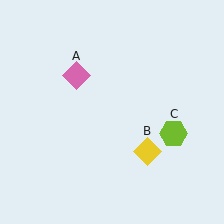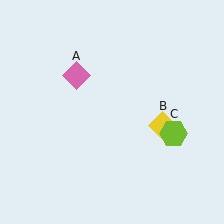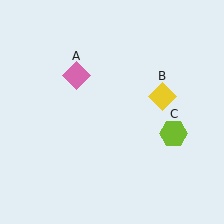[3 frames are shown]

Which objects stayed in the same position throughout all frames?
Pink diamond (object A) and lime hexagon (object C) remained stationary.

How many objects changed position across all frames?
1 object changed position: yellow diamond (object B).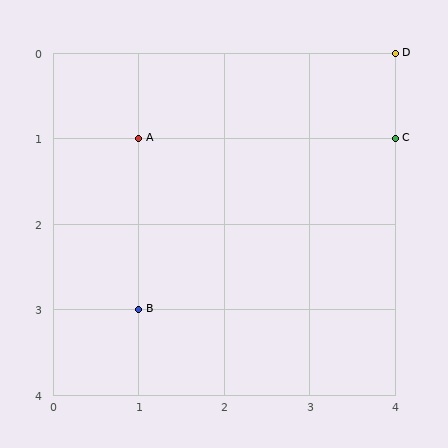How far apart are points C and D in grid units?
Points C and D are 1 row apart.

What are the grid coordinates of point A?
Point A is at grid coordinates (1, 1).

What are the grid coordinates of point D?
Point D is at grid coordinates (4, 0).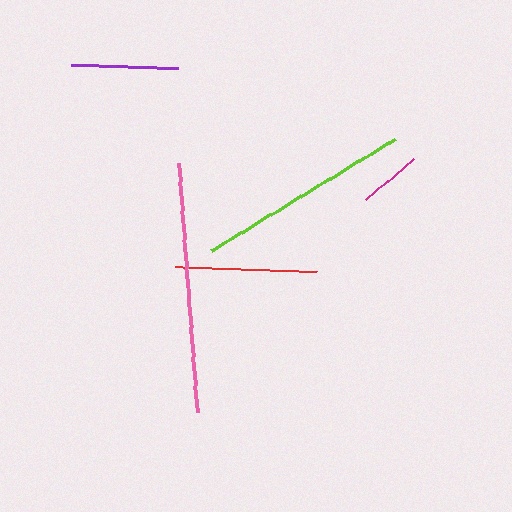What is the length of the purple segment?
The purple segment is approximately 107 pixels long.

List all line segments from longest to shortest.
From longest to shortest: pink, lime, red, purple, magenta.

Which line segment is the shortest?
The magenta line is the shortest at approximately 63 pixels.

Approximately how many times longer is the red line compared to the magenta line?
The red line is approximately 2.2 times the length of the magenta line.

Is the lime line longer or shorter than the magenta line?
The lime line is longer than the magenta line.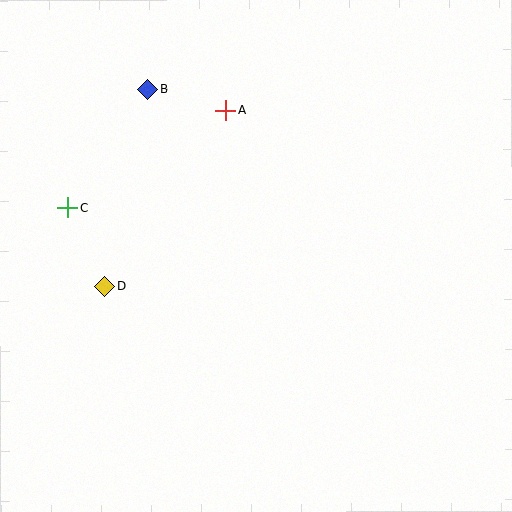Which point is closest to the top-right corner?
Point A is closest to the top-right corner.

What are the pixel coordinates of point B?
Point B is at (148, 89).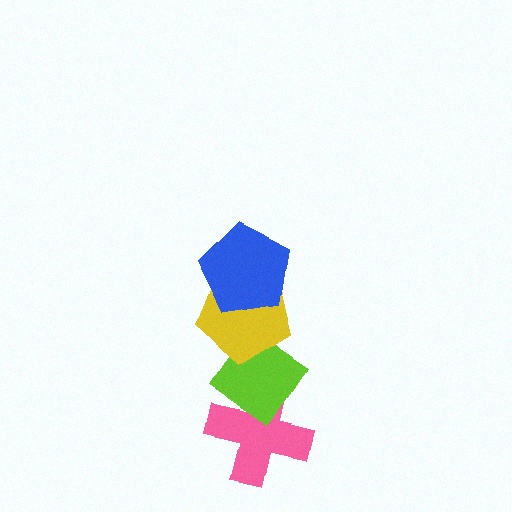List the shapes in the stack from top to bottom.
From top to bottom: the blue pentagon, the yellow pentagon, the lime diamond, the pink cross.